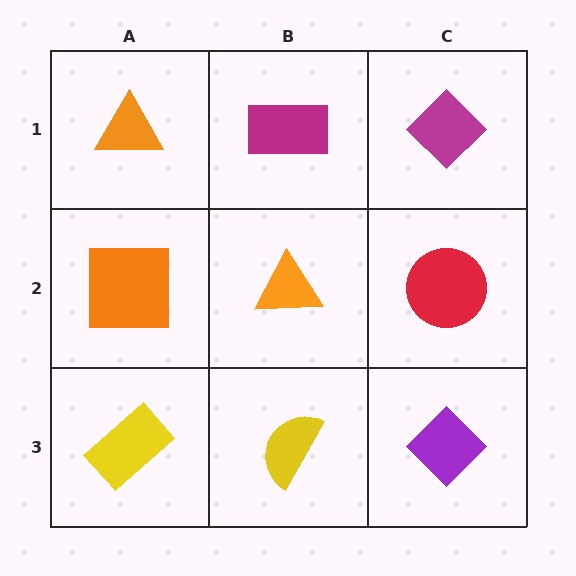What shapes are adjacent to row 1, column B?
An orange triangle (row 2, column B), an orange triangle (row 1, column A), a magenta diamond (row 1, column C).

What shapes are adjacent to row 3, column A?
An orange square (row 2, column A), a yellow semicircle (row 3, column B).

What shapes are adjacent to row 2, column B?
A magenta rectangle (row 1, column B), a yellow semicircle (row 3, column B), an orange square (row 2, column A), a red circle (row 2, column C).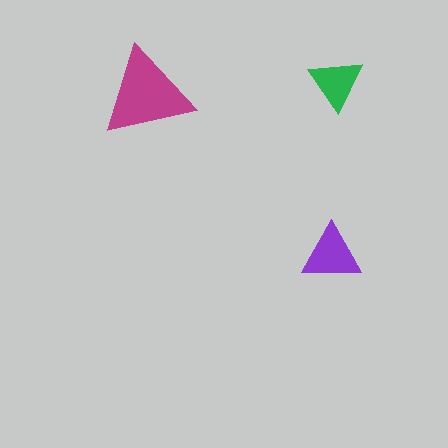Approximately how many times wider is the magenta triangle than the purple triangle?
About 1.5 times wider.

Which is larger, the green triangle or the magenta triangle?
The magenta one.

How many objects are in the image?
There are 3 objects in the image.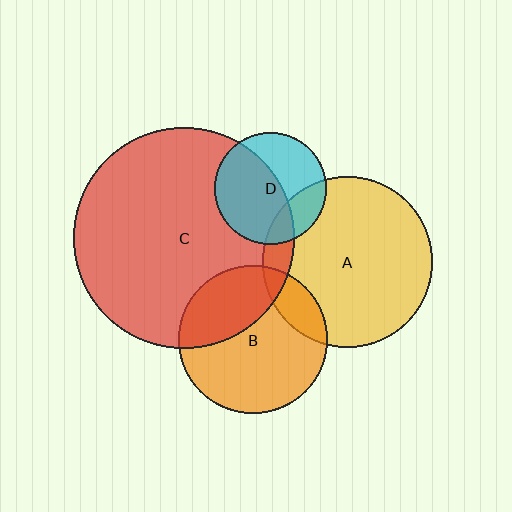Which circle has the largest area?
Circle C (red).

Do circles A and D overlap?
Yes.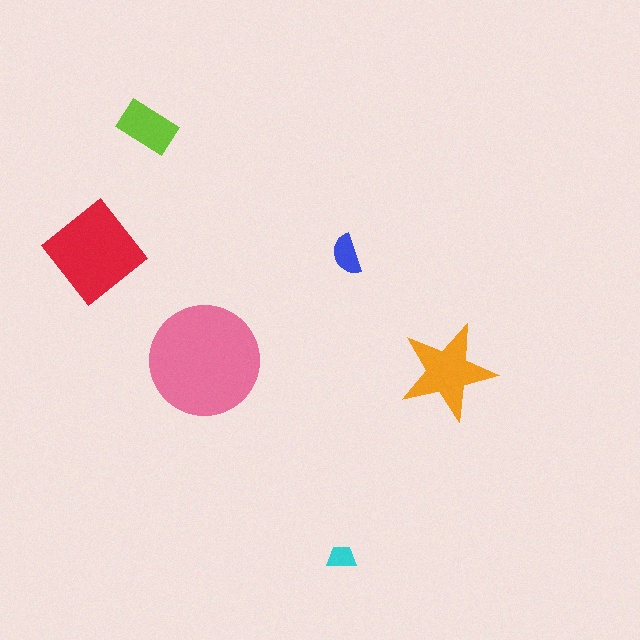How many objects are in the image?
There are 6 objects in the image.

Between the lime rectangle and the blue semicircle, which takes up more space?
The lime rectangle.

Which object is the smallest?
The cyan trapezoid.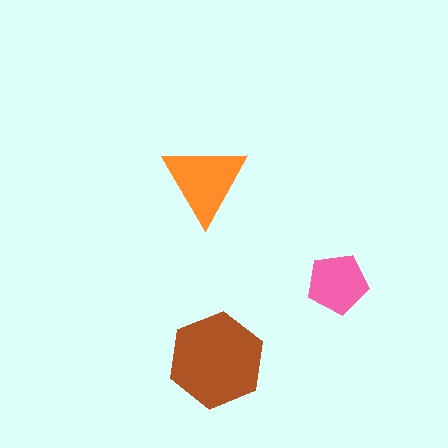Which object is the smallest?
The pink pentagon.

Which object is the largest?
The brown hexagon.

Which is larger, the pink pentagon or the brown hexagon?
The brown hexagon.